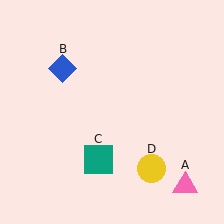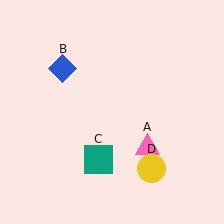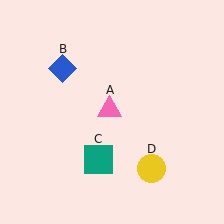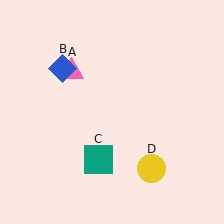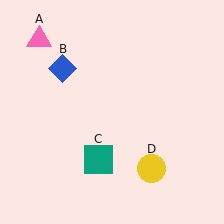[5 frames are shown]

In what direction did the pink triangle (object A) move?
The pink triangle (object A) moved up and to the left.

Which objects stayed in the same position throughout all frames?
Blue diamond (object B) and teal square (object C) and yellow circle (object D) remained stationary.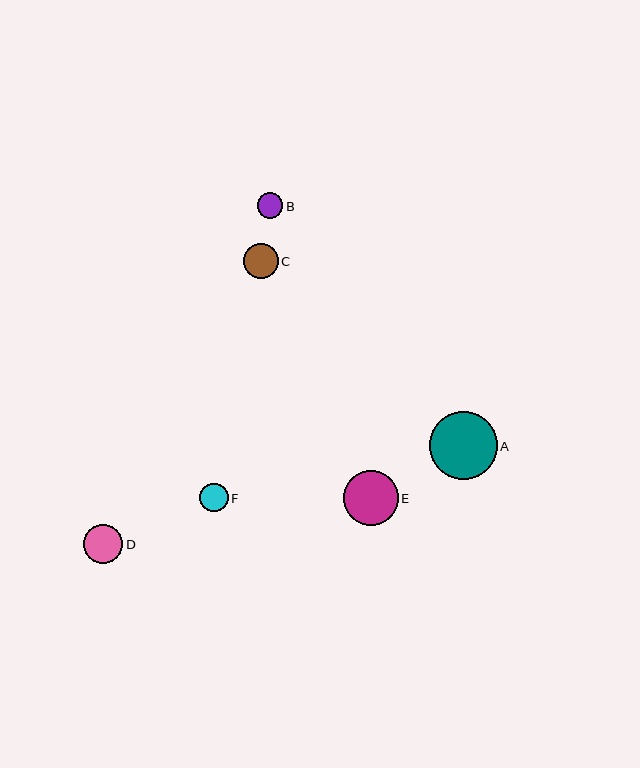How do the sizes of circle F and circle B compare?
Circle F and circle B are approximately the same size.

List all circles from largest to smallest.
From largest to smallest: A, E, D, C, F, B.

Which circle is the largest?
Circle A is the largest with a size of approximately 67 pixels.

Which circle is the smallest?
Circle B is the smallest with a size of approximately 26 pixels.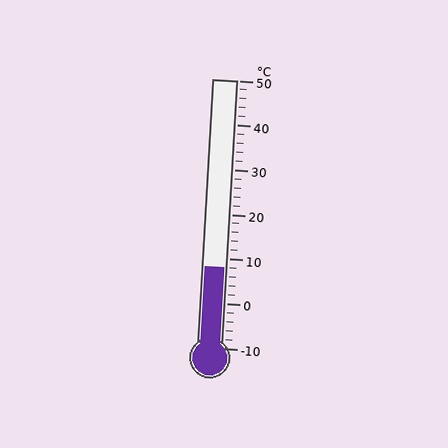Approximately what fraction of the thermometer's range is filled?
The thermometer is filled to approximately 30% of its range.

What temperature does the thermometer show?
The thermometer shows approximately 8°C.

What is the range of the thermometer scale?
The thermometer scale ranges from -10°C to 50°C.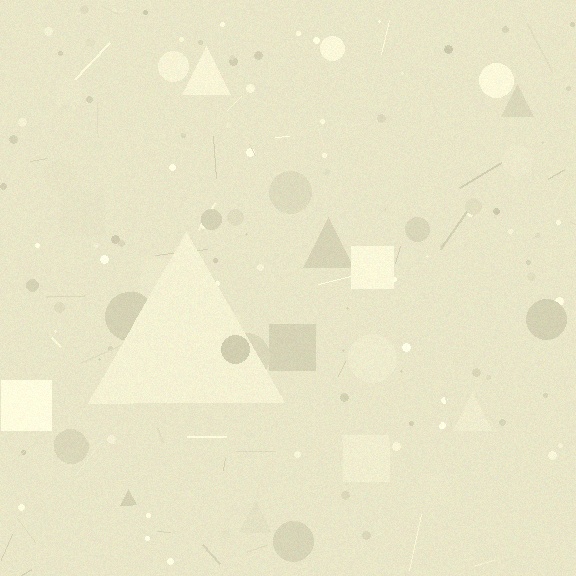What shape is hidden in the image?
A triangle is hidden in the image.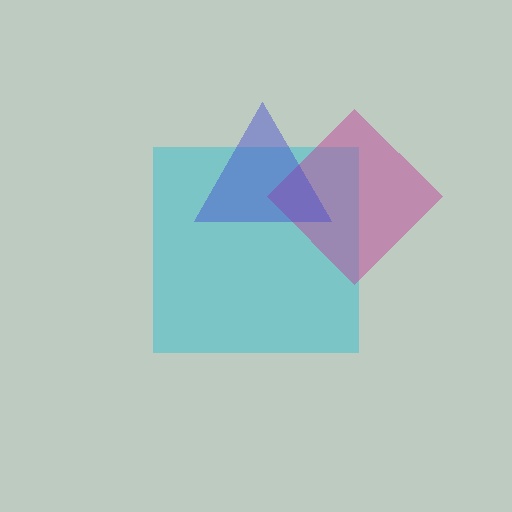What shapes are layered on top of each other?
The layered shapes are: a cyan square, a magenta diamond, a blue triangle.